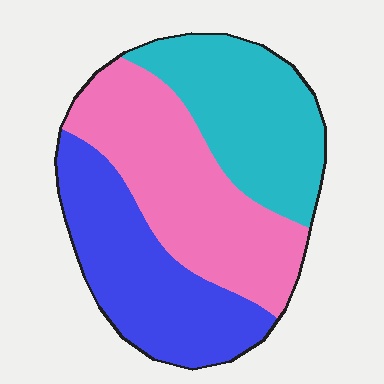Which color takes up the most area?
Pink, at roughly 40%.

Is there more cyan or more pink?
Pink.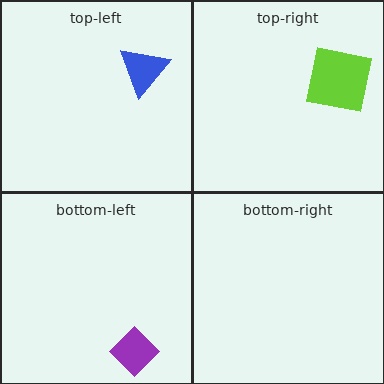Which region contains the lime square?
The top-right region.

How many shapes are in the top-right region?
1.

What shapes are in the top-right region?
The lime square.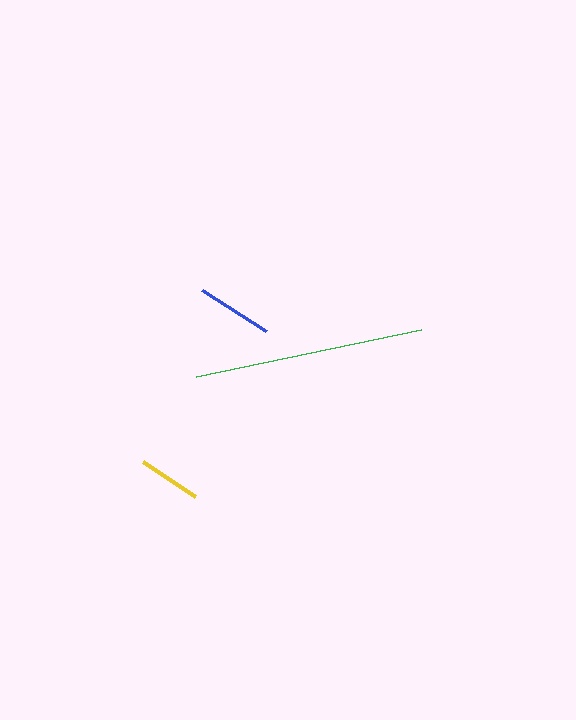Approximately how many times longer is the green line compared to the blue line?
The green line is approximately 3.0 times the length of the blue line.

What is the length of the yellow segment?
The yellow segment is approximately 63 pixels long.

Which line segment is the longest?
The green line is the longest at approximately 230 pixels.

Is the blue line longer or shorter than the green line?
The green line is longer than the blue line.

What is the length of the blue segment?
The blue segment is approximately 76 pixels long.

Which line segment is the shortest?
The yellow line is the shortest at approximately 63 pixels.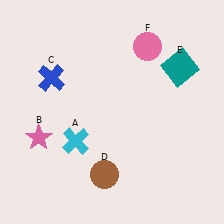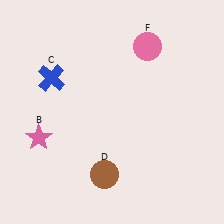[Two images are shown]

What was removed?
The teal square (E), the cyan cross (A) were removed in Image 2.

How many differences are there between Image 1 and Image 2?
There are 2 differences between the two images.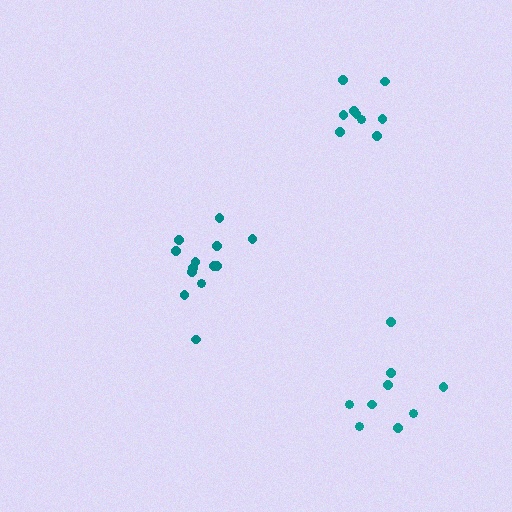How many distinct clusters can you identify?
There are 3 distinct clusters.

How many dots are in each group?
Group 1: 9 dots, Group 2: 13 dots, Group 3: 9 dots (31 total).